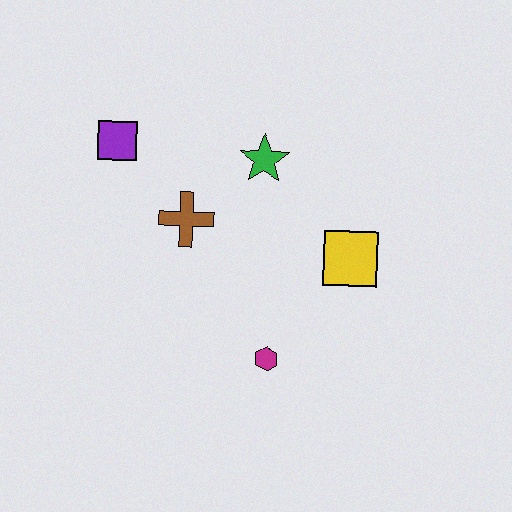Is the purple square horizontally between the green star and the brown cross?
No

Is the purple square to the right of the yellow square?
No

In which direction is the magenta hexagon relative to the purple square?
The magenta hexagon is below the purple square.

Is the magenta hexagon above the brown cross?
No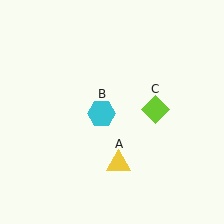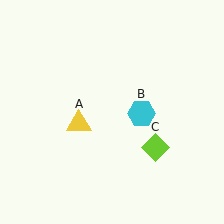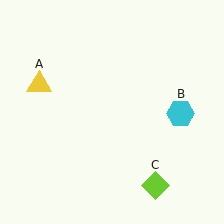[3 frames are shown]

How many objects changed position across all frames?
3 objects changed position: yellow triangle (object A), cyan hexagon (object B), lime diamond (object C).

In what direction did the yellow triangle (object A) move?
The yellow triangle (object A) moved up and to the left.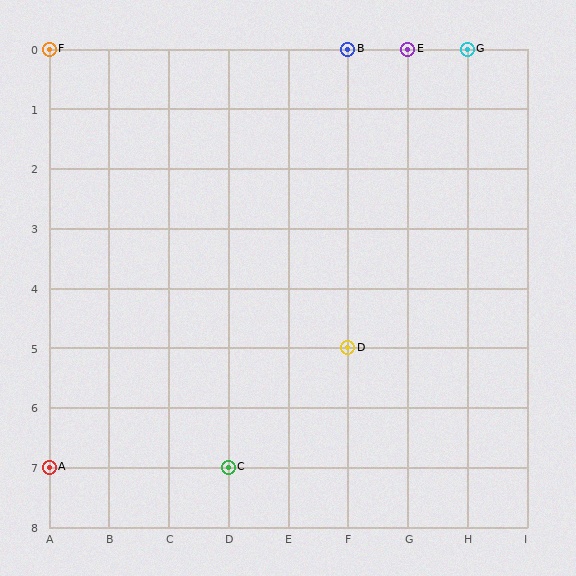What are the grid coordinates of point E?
Point E is at grid coordinates (G, 0).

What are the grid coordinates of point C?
Point C is at grid coordinates (D, 7).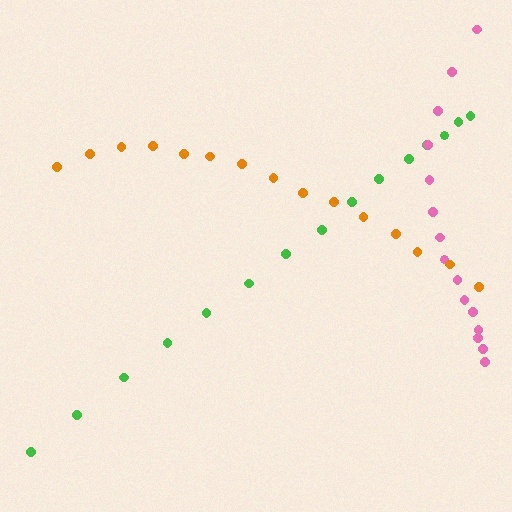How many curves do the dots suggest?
There are 3 distinct paths.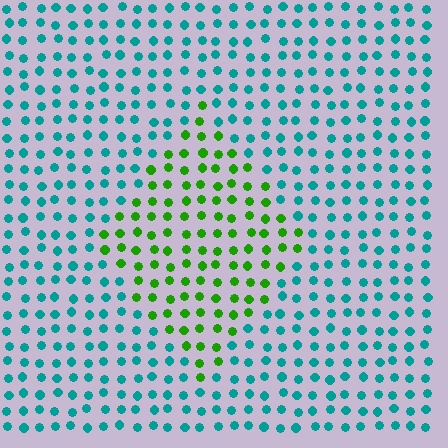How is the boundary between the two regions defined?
The boundary is defined purely by a slight shift in hue (about 65 degrees). Spacing, size, and orientation are identical on both sides.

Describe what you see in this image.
The image is filled with small teal elements in a uniform arrangement. A diamond-shaped region is visible where the elements are tinted to a slightly different hue, forming a subtle color boundary.